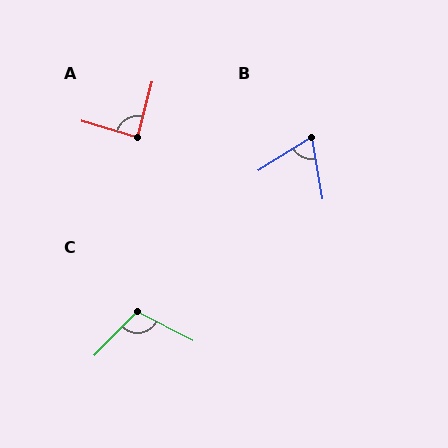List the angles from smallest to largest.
B (67°), A (88°), C (107°).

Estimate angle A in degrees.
Approximately 88 degrees.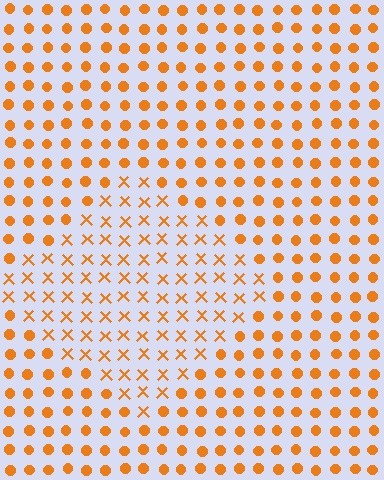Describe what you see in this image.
The image is filled with small orange elements arranged in a uniform grid. A diamond-shaped region contains X marks, while the surrounding area contains circles. The boundary is defined purely by the change in element shape.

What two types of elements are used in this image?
The image uses X marks inside the diamond region and circles outside it.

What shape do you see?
I see a diamond.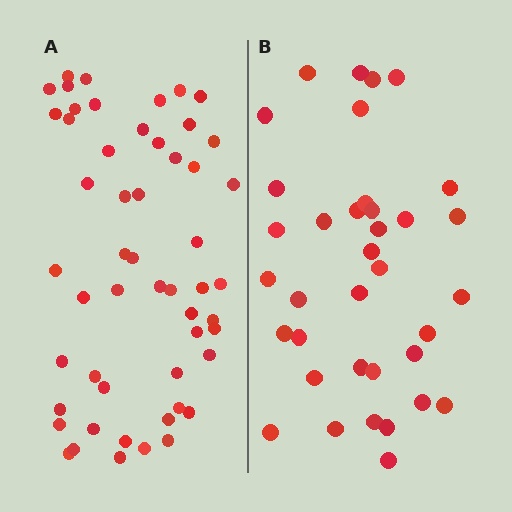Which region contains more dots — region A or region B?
Region A (the left region) has more dots.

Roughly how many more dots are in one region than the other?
Region A has approximately 15 more dots than region B.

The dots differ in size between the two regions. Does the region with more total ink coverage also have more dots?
No. Region B has more total ink coverage because its dots are larger, but region A actually contains more individual dots. Total area can be misleading — the number of items is what matters here.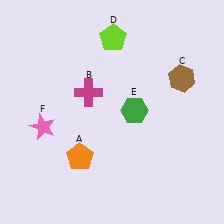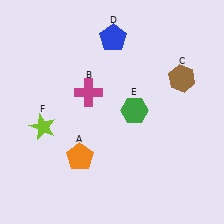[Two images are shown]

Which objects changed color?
D changed from lime to blue. F changed from pink to lime.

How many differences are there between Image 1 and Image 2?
There are 2 differences between the two images.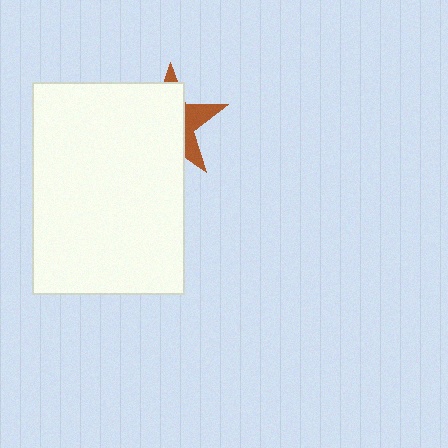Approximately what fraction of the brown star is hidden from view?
Roughly 70% of the brown star is hidden behind the white rectangle.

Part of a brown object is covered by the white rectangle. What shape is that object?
It is a star.